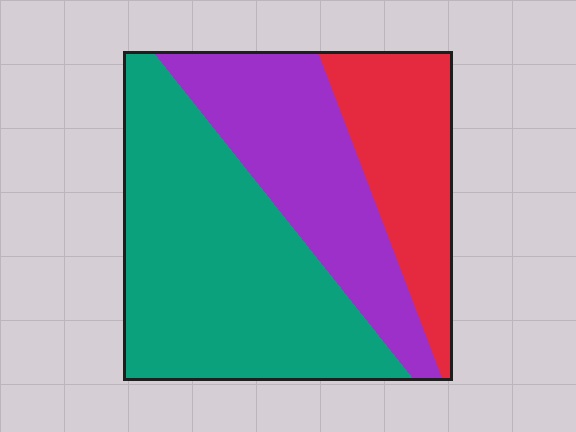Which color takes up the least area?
Red, at roughly 20%.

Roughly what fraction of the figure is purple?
Purple takes up between a sixth and a third of the figure.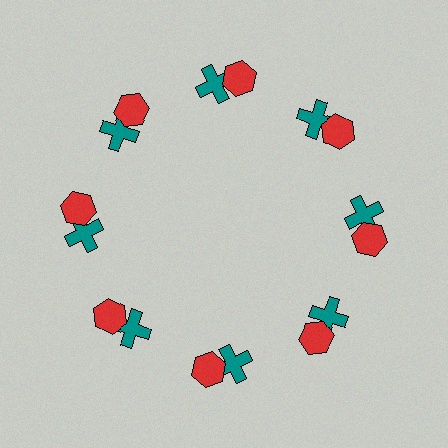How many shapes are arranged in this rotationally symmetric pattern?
There are 16 shapes, arranged in 8 groups of 2.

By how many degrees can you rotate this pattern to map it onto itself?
The pattern maps onto itself every 45 degrees of rotation.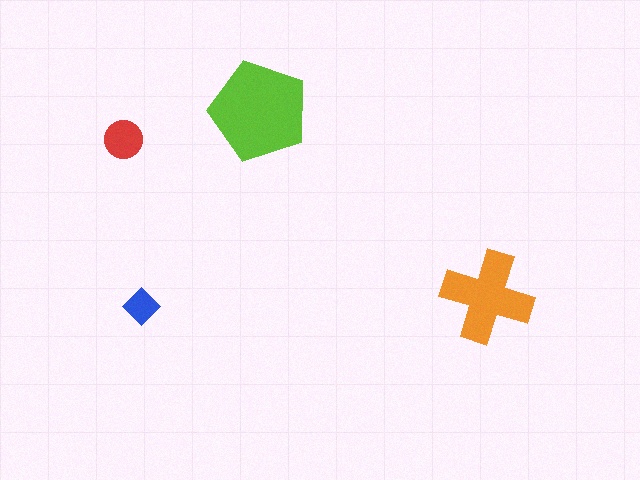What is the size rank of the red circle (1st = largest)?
3rd.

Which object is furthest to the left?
The red circle is leftmost.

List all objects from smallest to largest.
The blue diamond, the red circle, the orange cross, the lime pentagon.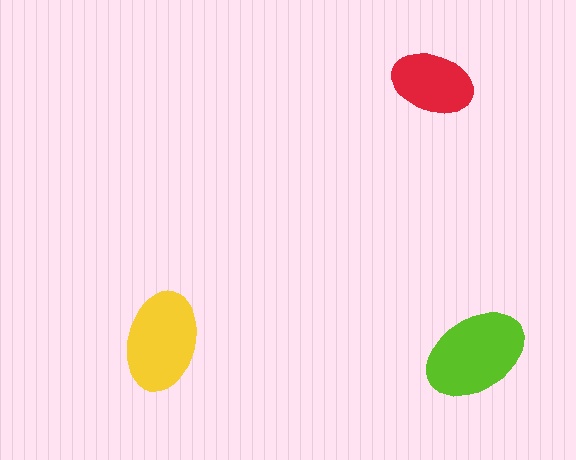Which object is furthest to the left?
The yellow ellipse is leftmost.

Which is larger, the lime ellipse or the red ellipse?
The lime one.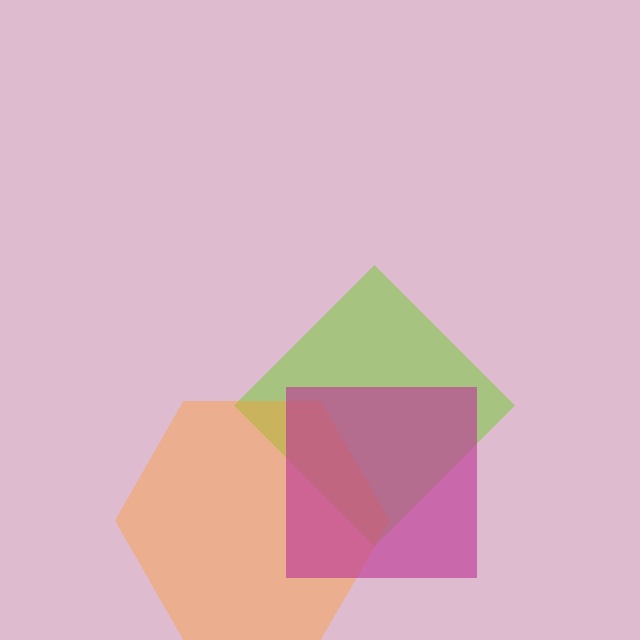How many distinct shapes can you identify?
There are 3 distinct shapes: a lime diamond, an orange hexagon, a magenta square.